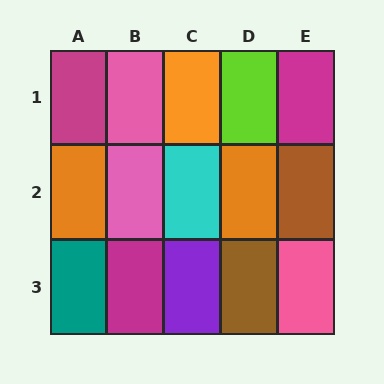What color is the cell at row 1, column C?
Orange.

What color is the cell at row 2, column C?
Cyan.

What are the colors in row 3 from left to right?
Teal, magenta, purple, brown, pink.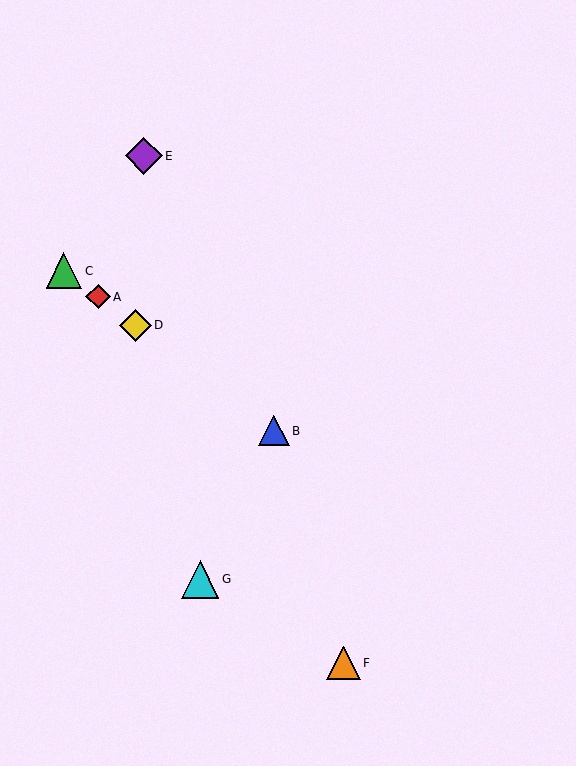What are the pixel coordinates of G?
Object G is at (200, 579).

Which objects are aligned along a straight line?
Objects A, B, C, D are aligned along a straight line.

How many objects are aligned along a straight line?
4 objects (A, B, C, D) are aligned along a straight line.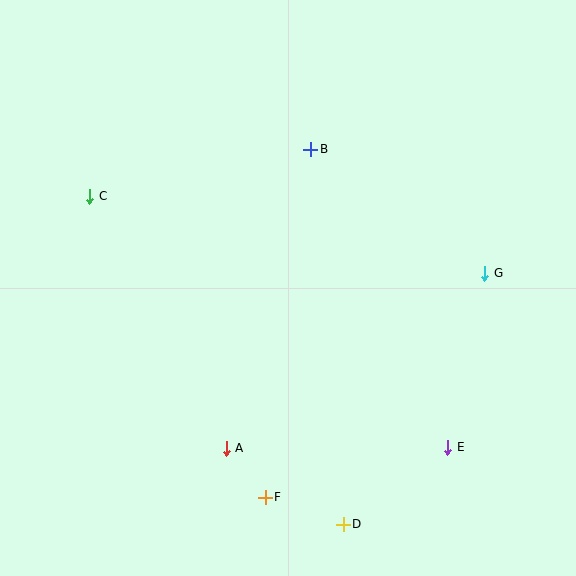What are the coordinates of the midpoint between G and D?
The midpoint between G and D is at (414, 399).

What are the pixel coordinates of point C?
Point C is at (90, 196).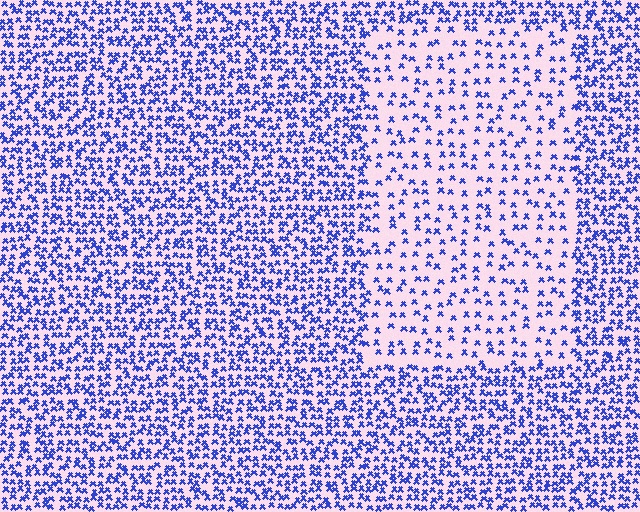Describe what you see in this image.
The image contains small blue elements arranged at two different densities. A rectangle-shaped region is visible where the elements are less densely packed than the surrounding area.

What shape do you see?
I see a rectangle.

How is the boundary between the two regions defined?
The boundary is defined by a change in element density (approximately 2.3x ratio). All elements are the same color, size, and shape.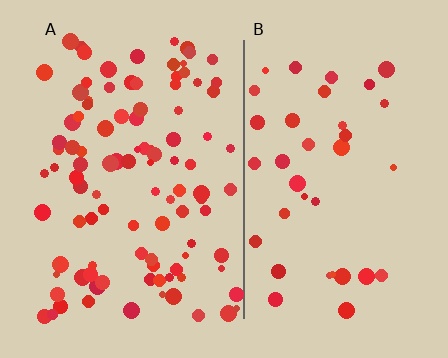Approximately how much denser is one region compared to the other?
Approximately 2.7× — region A over region B.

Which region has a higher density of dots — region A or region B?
A (the left).